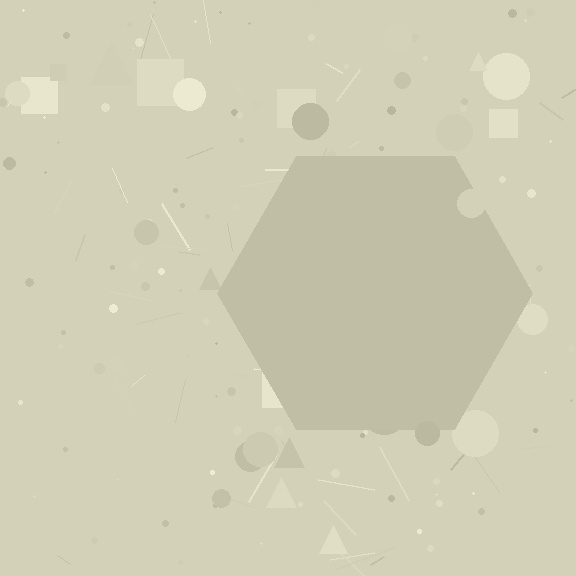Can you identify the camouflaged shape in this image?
The camouflaged shape is a hexagon.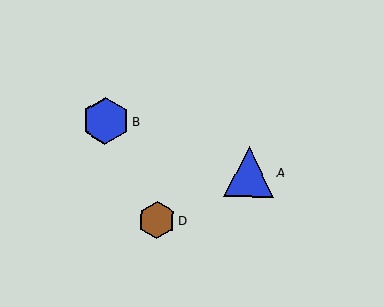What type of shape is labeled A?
Shape A is a blue triangle.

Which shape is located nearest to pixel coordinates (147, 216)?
The brown hexagon (labeled D) at (157, 220) is nearest to that location.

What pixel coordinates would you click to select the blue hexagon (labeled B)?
Click at (106, 121) to select the blue hexagon B.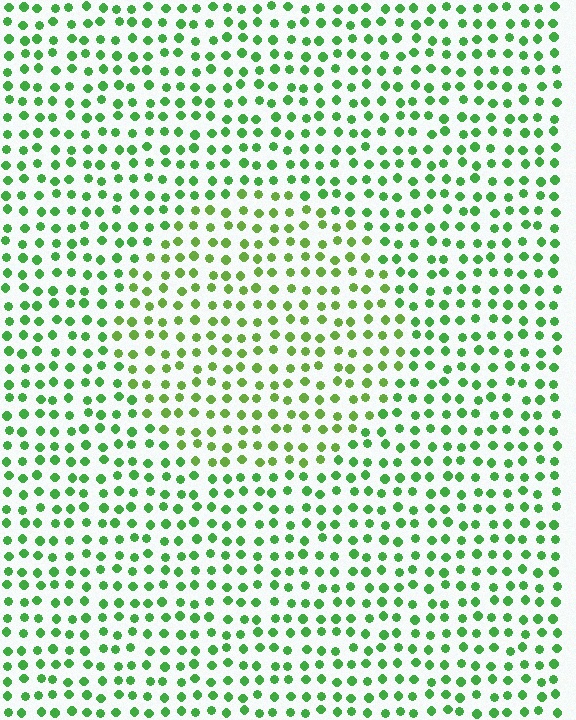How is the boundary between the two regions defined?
The boundary is defined purely by a slight shift in hue (about 24 degrees). Spacing, size, and orientation are identical on both sides.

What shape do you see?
I see a circle.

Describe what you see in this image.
The image is filled with small green elements in a uniform arrangement. A circle-shaped region is visible where the elements are tinted to a slightly different hue, forming a subtle color boundary.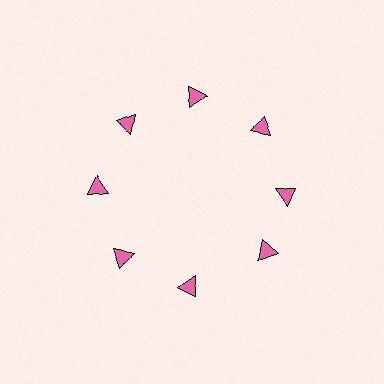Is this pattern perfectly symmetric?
No. The 8 pink triangles are arranged in a ring, but one element near the 4 o'clock position is rotated out of alignment along the ring, breaking the 8-fold rotational symmetry.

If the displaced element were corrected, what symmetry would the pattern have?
It would have 8-fold rotational symmetry — the pattern would map onto itself every 45 degrees.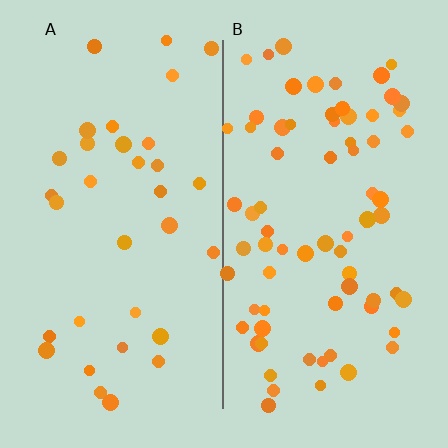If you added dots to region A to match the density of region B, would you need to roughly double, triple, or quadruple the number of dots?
Approximately double.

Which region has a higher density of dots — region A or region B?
B (the right).